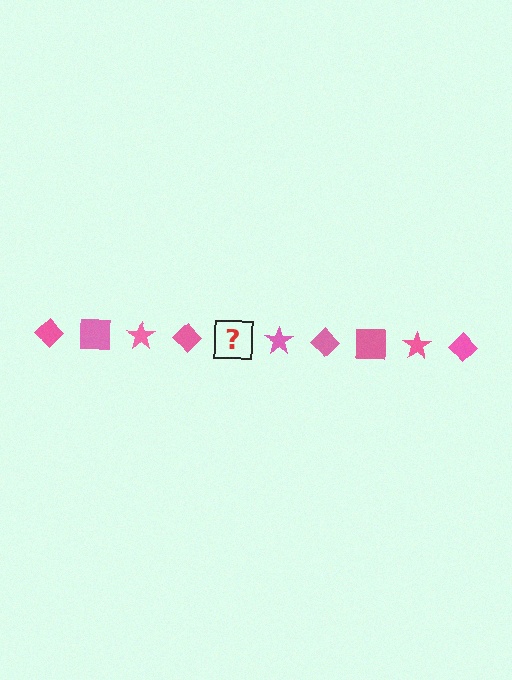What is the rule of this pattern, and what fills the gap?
The rule is that the pattern cycles through diamond, square, star shapes in pink. The gap should be filled with a pink square.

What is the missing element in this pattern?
The missing element is a pink square.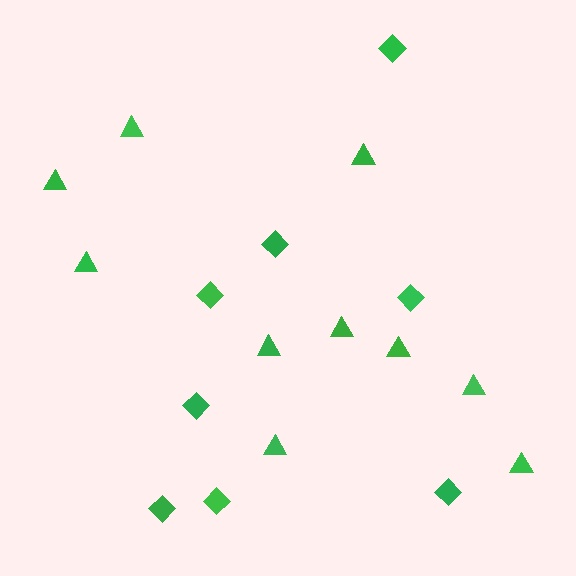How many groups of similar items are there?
There are 2 groups: one group of triangles (10) and one group of diamonds (8).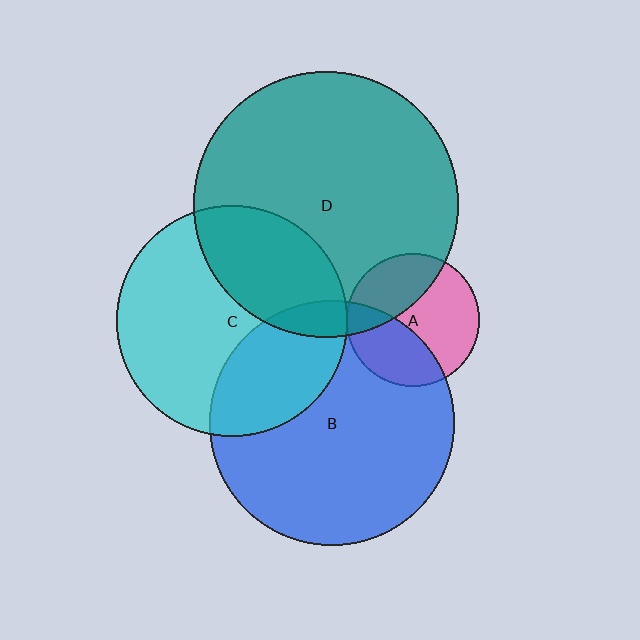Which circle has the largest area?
Circle D (teal).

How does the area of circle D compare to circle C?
Approximately 1.3 times.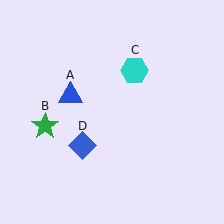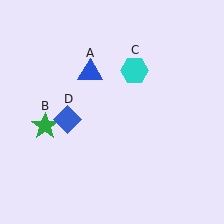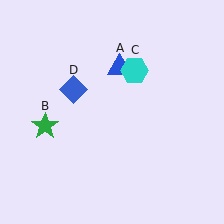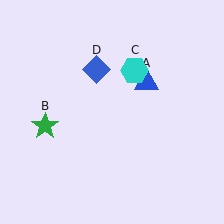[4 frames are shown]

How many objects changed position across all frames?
2 objects changed position: blue triangle (object A), blue diamond (object D).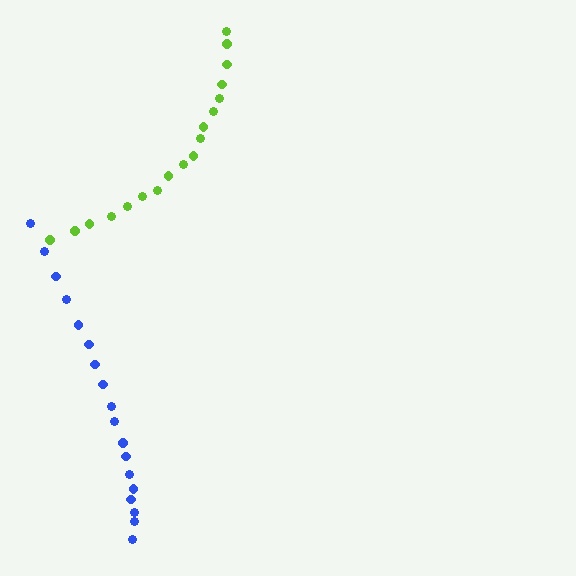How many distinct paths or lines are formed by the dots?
There are 2 distinct paths.